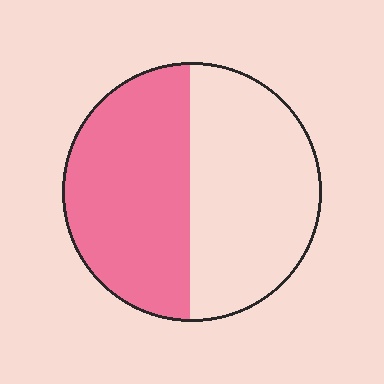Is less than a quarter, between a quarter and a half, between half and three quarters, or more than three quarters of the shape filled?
Between a quarter and a half.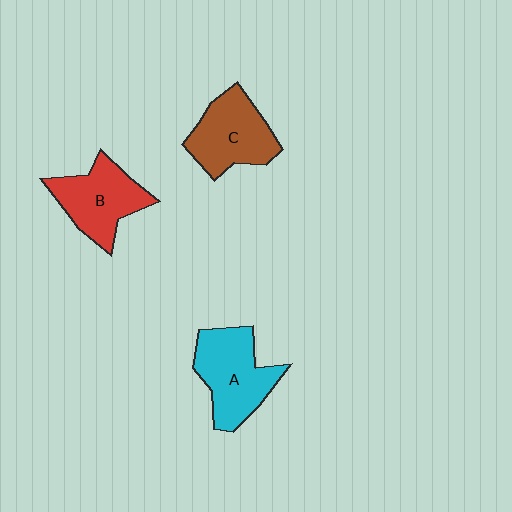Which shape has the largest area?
Shape A (cyan).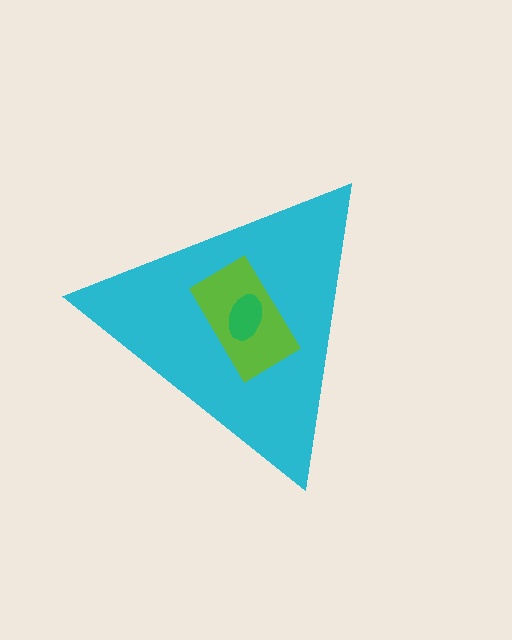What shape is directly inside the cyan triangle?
The lime rectangle.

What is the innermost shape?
The green ellipse.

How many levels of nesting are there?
3.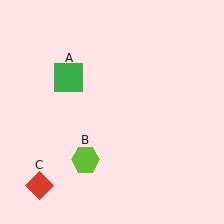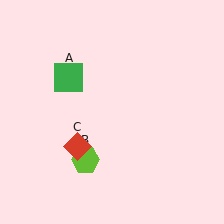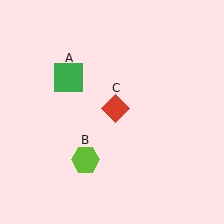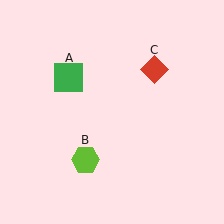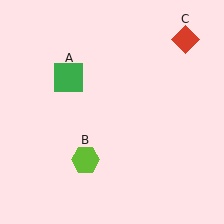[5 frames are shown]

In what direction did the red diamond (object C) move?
The red diamond (object C) moved up and to the right.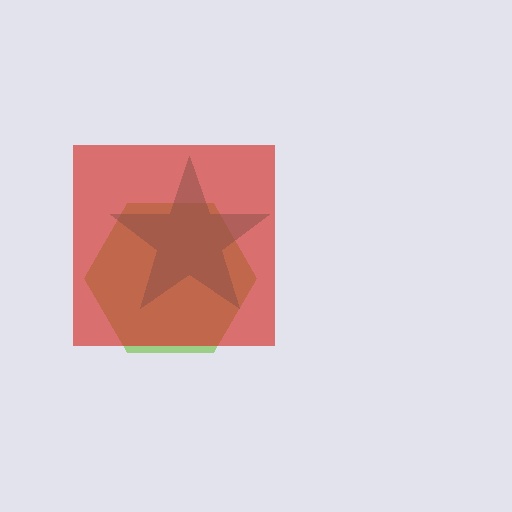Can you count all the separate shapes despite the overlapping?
Yes, there are 3 separate shapes.